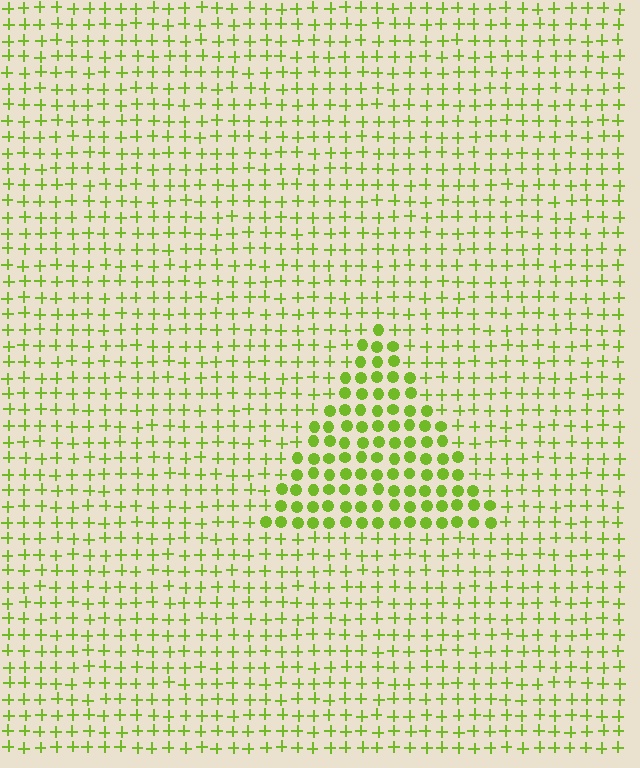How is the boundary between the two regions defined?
The boundary is defined by a change in element shape: circles inside vs. plus signs outside. All elements share the same color and spacing.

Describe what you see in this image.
The image is filled with small lime elements arranged in a uniform grid. A triangle-shaped region contains circles, while the surrounding area contains plus signs. The boundary is defined purely by the change in element shape.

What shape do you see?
I see a triangle.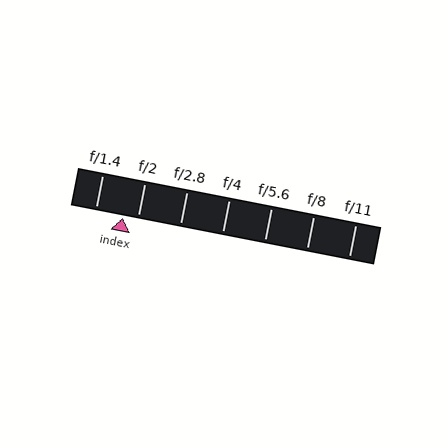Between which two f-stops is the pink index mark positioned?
The index mark is between f/1.4 and f/2.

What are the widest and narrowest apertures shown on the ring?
The widest aperture shown is f/1.4 and the narrowest is f/11.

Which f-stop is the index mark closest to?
The index mark is closest to f/2.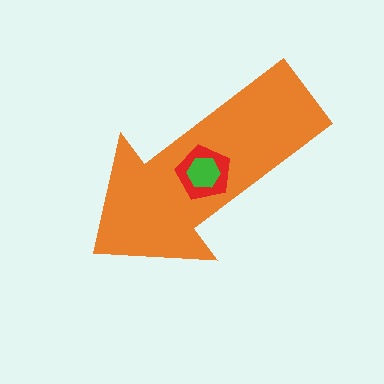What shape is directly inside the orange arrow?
The red pentagon.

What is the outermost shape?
The orange arrow.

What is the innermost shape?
The green hexagon.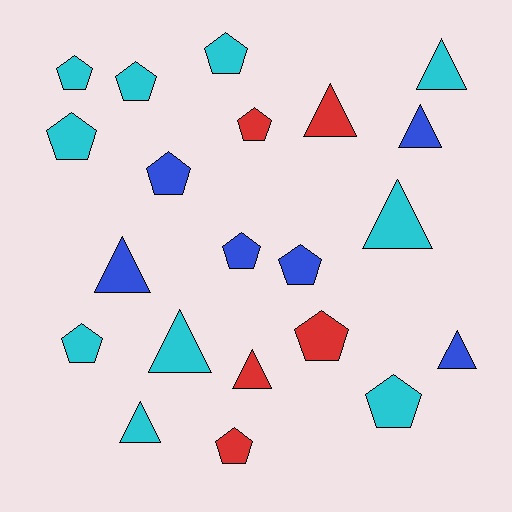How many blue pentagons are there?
There are 3 blue pentagons.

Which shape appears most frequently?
Pentagon, with 12 objects.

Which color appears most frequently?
Cyan, with 10 objects.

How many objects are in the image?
There are 21 objects.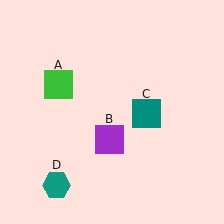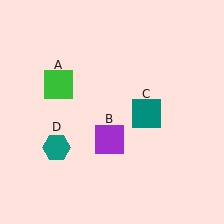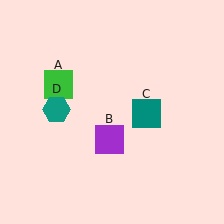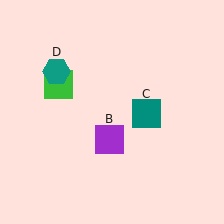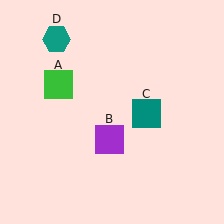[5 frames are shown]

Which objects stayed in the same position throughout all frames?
Green square (object A) and purple square (object B) and teal square (object C) remained stationary.